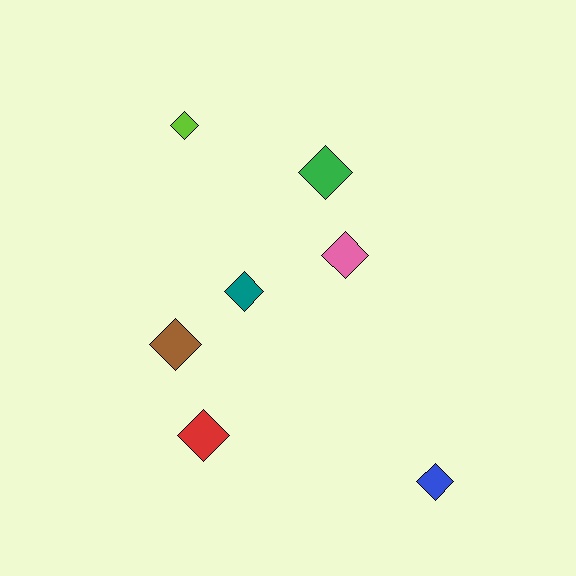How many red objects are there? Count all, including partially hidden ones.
There is 1 red object.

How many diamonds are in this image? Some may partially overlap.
There are 7 diamonds.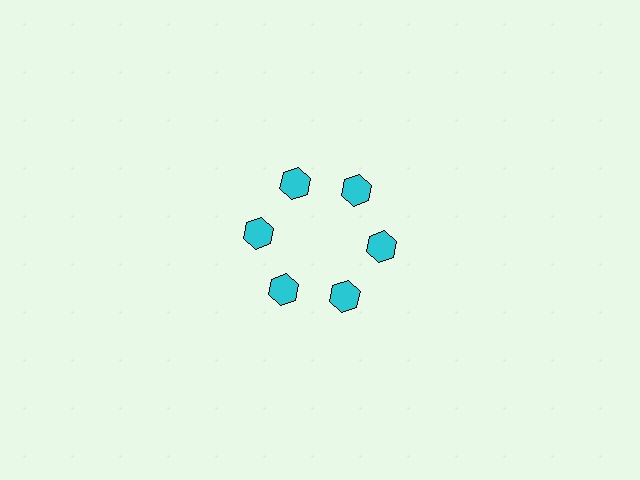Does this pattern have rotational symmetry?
Yes, this pattern has 6-fold rotational symmetry. It looks the same after rotating 60 degrees around the center.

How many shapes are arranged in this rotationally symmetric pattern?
There are 6 shapes, arranged in 6 groups of 1.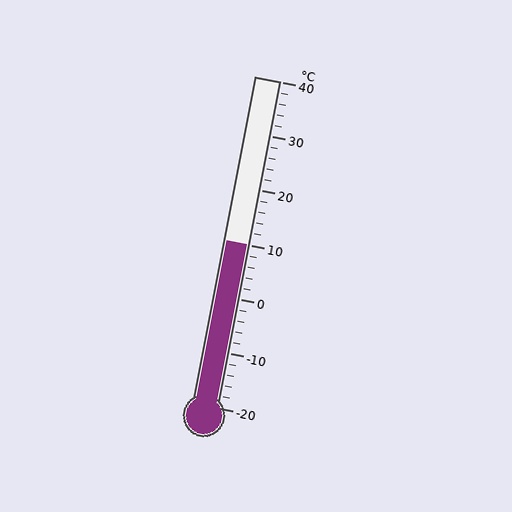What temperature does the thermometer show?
The thermometer shows approximately 10°C.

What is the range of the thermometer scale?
The thermometer scale ranges from -20°C to 40°C.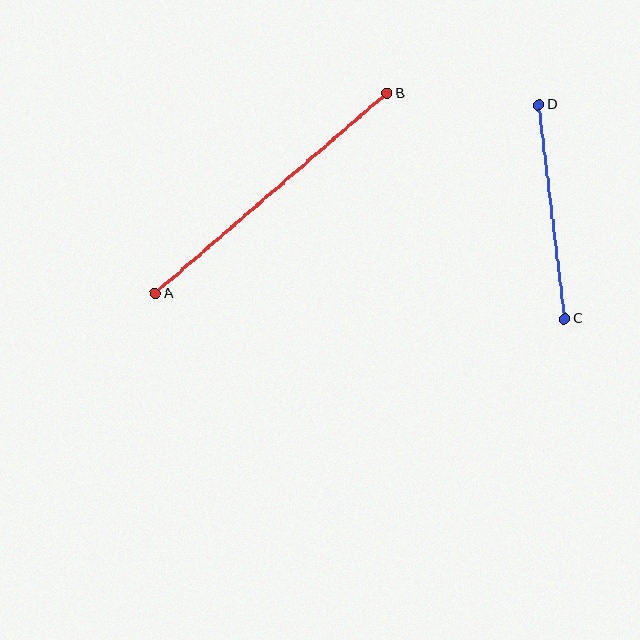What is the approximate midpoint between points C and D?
The midpoint is at approximately (552, 212) pixels.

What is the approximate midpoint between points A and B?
The midpoint is at approximately (271, 193) pixels.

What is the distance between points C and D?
The distance is approximately 216 pixels.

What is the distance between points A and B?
The distance is approximately 306 pixels.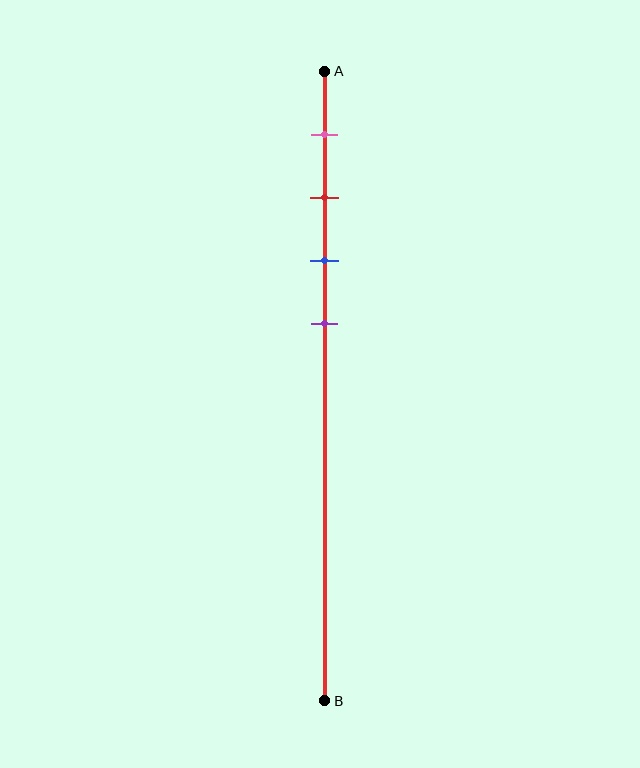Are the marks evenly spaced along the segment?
Yes, the marks are approximately evenly spaced.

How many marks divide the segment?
There are 4 marks dividing the segment.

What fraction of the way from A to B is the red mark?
The red mark is approximately 20% (0.2) of the way from A to B.